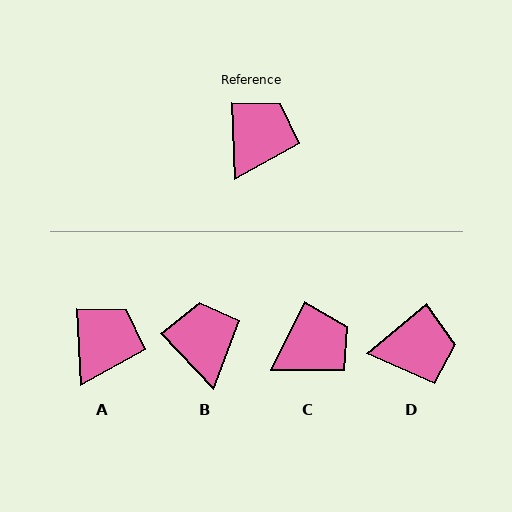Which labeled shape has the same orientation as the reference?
A.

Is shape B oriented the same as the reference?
No, it is off by about 41 degrees.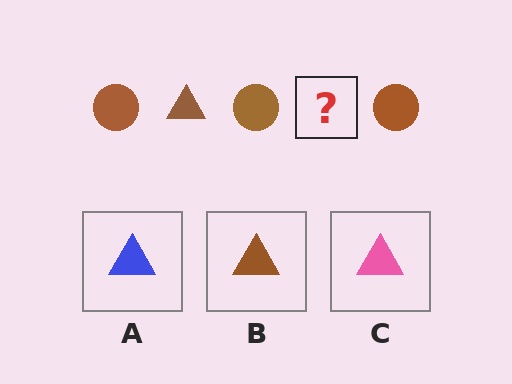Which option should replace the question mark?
Option B.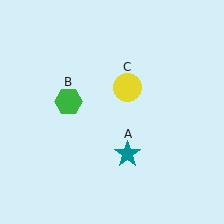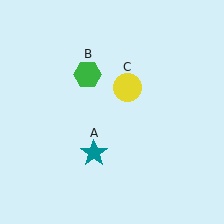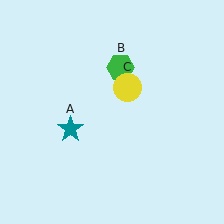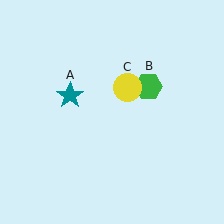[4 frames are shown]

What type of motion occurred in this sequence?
The teal star (object A), green hexagon (object B) rotated clockwise around the center of the scene.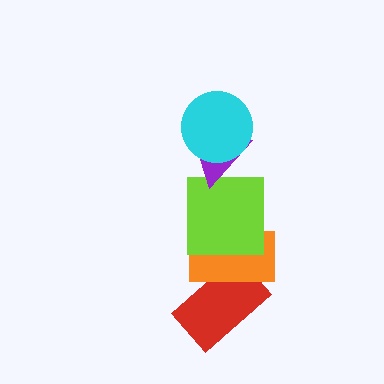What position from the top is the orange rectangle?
The orange rectangle is 4th from the top.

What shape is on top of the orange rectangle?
The lime square is on top of the orange rectangle.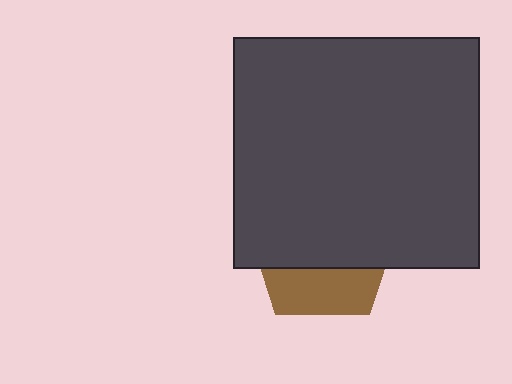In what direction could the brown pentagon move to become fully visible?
The brown pentagon could move down. That would shift it out from behind the dark gray rectangle entirely.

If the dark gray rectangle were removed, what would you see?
You would see the complete brown pentagon.